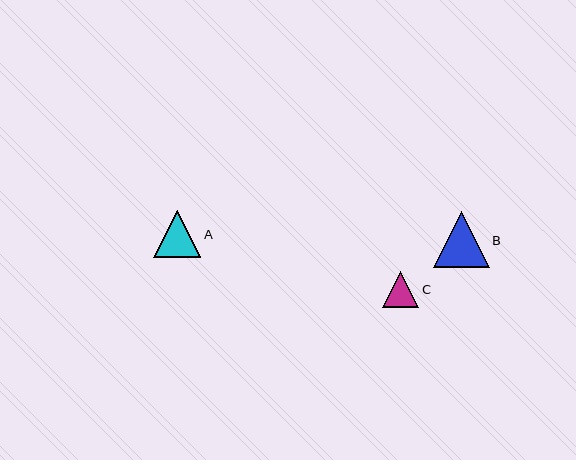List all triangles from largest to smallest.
From largest to smallest: B, A, C.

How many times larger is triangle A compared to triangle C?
Triangle A is approximately 1.3 times the size of triangle C.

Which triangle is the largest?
Triangle B is the largest with a size of approximately 56 pixels.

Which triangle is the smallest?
Triangle C is the smallest with a size of approximately 36 pixels.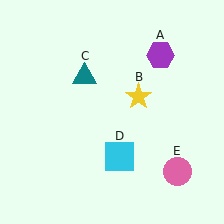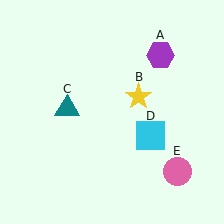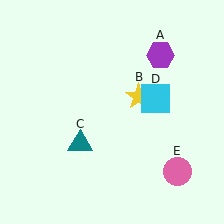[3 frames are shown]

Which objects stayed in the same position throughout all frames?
Purple hexagon (object A) and yellow star (object B) and pink circle (object E) remained stationary.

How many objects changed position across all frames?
2 objects changed position: teal triangle (object C), cyan square (object D).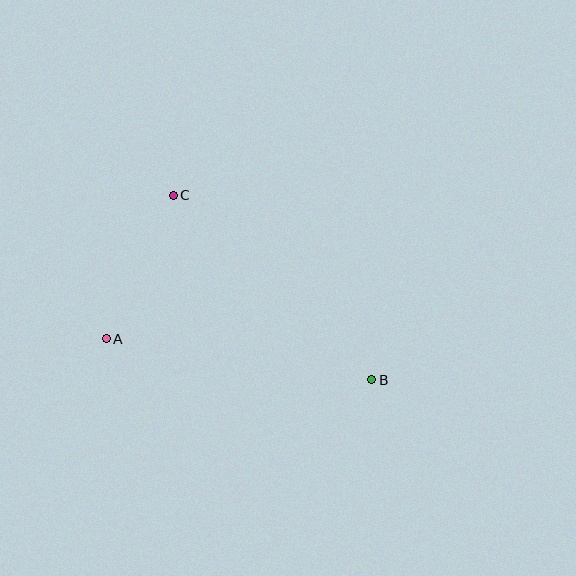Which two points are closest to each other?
Points A and C are closest to each other.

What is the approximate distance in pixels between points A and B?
The distance between A and B is approximately 269 pixels.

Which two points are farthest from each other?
Points B and C are farthest from each other.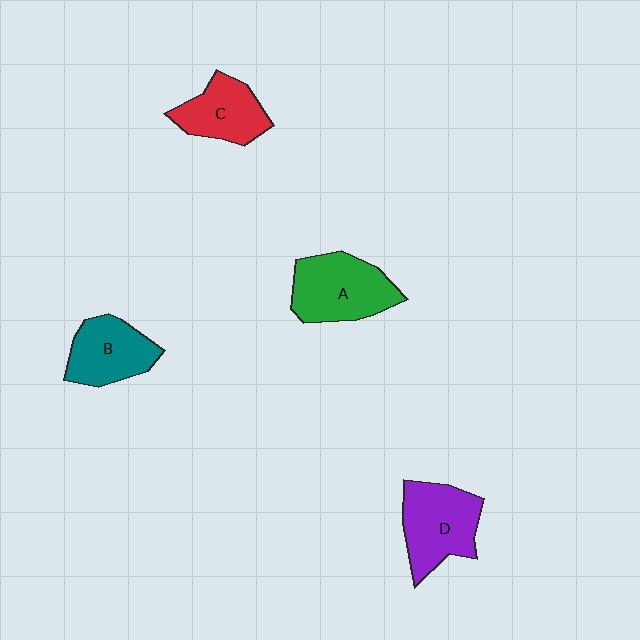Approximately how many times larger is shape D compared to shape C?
Approximately 1.3 times.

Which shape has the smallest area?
Shape C (red).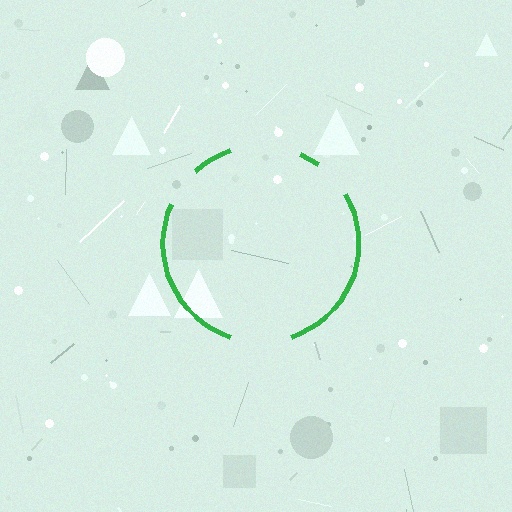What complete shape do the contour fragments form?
The contour fragments form a circle.